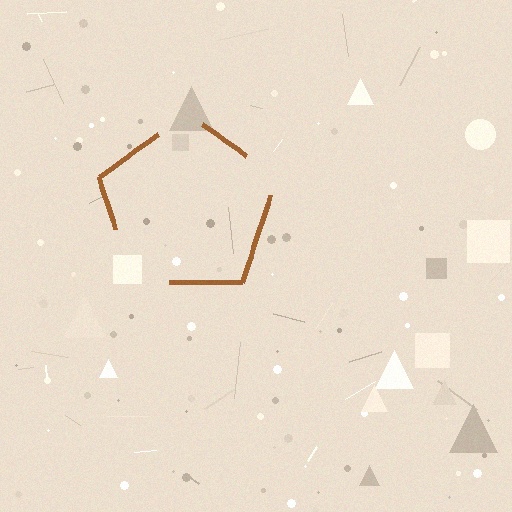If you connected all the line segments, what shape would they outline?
They would outline a pentagon.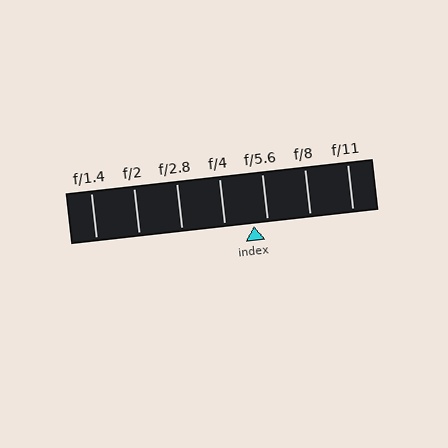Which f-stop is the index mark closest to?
The index mark is closest to f/5.6.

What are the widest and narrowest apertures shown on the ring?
The widest aperture shown is f/1.4 and the narrowest is f/11.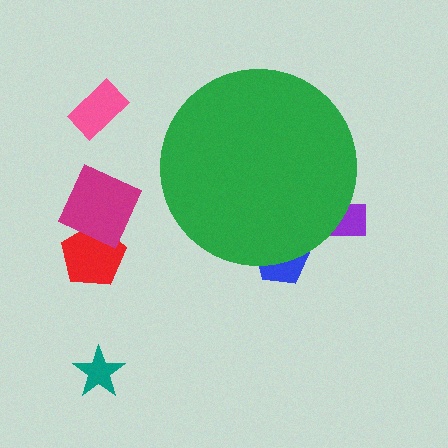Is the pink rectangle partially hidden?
No, the pink rectangle is fully visible.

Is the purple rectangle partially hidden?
Yes, the purple rectangle is partially hidden behind the green circle.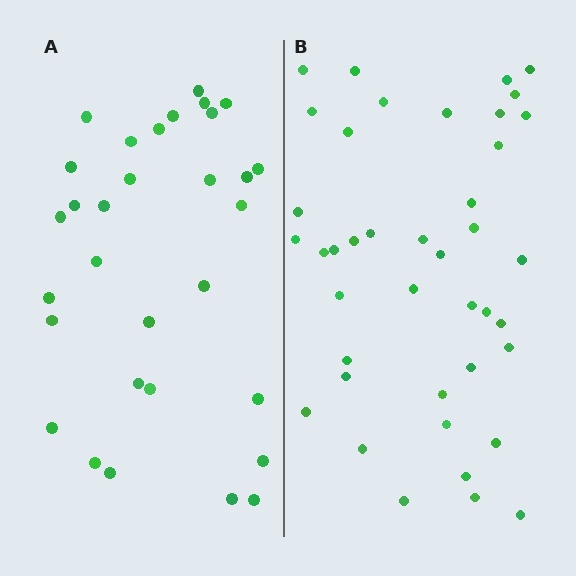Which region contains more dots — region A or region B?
Region B (the right region) has more dots.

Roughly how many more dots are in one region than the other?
Region B has roughly 10 or so more dots than region A.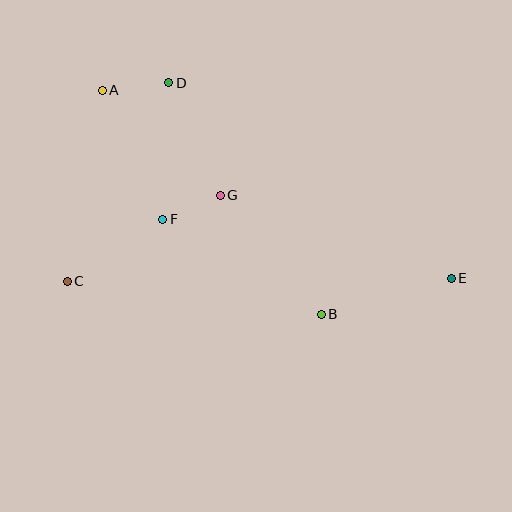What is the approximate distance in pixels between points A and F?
The distance between A and F is approximately 142 pixels.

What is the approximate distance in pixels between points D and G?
The distance between D and G is approximately 124 pixels.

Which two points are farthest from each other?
Points A and E are farthest from each other.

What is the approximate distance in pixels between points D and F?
The distance between D and F is approximately 136 pixels.